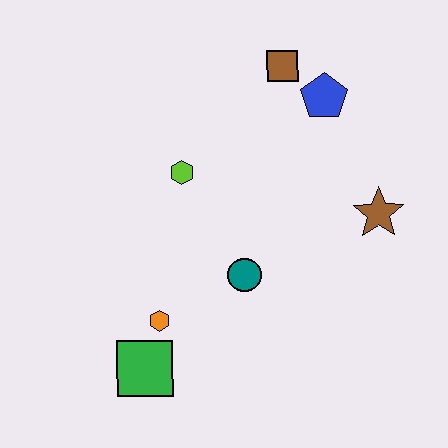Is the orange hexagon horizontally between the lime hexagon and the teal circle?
No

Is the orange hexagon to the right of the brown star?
No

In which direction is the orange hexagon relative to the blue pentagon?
The orange hexagon is below the blue pentagon.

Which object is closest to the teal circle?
The orange hexagon is closest to the teal circle.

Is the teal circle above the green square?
Yes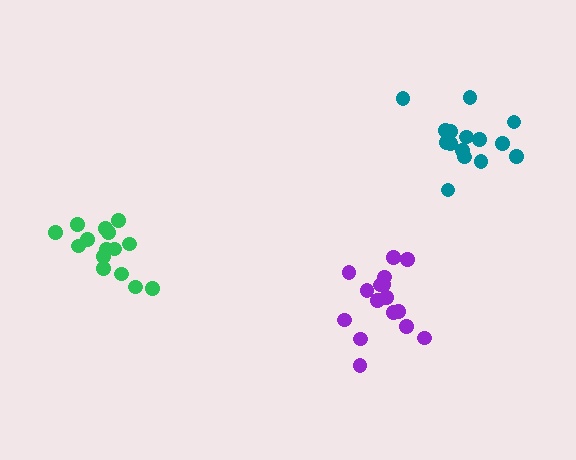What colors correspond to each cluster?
The clusters are colored: green, teal, purple.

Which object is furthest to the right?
The teal cluster is rightmost.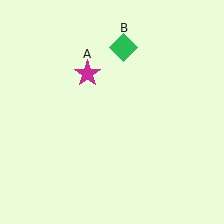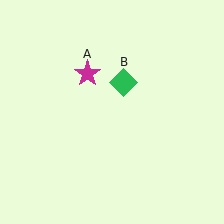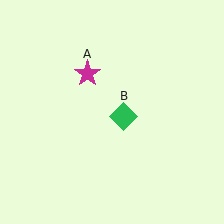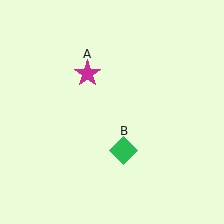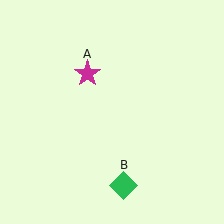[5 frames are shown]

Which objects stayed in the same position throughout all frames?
Magenta star (object A) remained stationary.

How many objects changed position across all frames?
1 object changed position: green diamond (object B).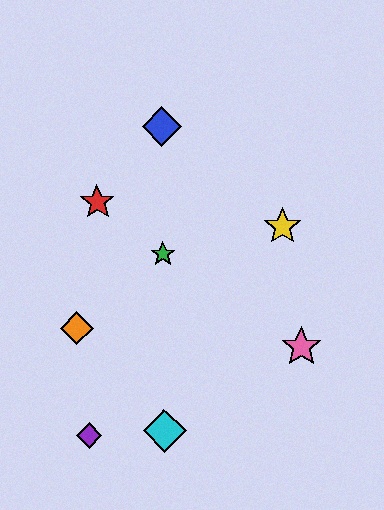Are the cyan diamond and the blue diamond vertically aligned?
Yes, both are at x≈165.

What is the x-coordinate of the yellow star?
The yellow star is at x≈282.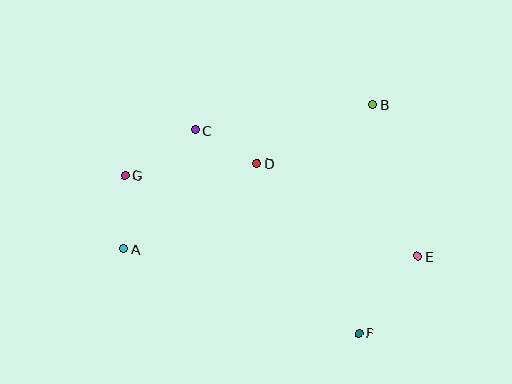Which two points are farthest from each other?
Points E and G are farthest from each other.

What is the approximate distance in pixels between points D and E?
The distance between D and E is approximately 186 pixels.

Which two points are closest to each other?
Points C and D are closest to each other.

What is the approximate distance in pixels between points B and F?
The distance between B and F is approximately 229 pixels.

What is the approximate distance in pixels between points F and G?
The distance between F and G is approximately 282 pixels.